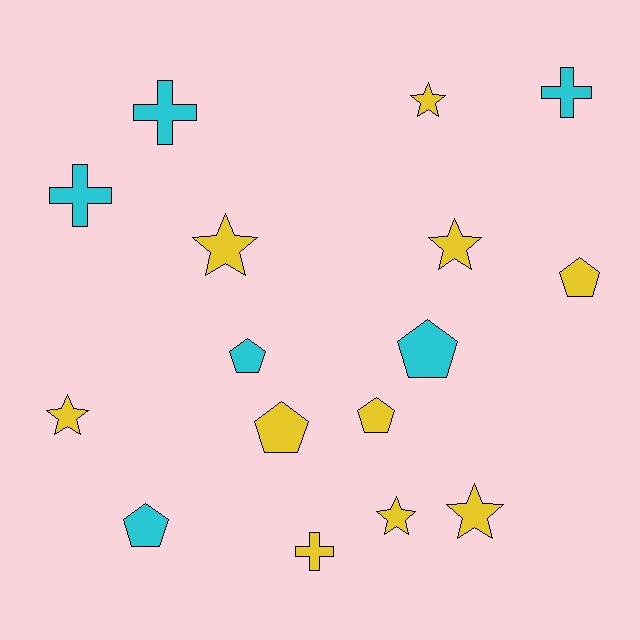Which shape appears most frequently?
Pentagon, with 6 objects.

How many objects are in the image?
There are 16 objects.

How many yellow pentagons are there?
There are 3 yellow pentagons.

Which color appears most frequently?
Yellow, with 10 objects.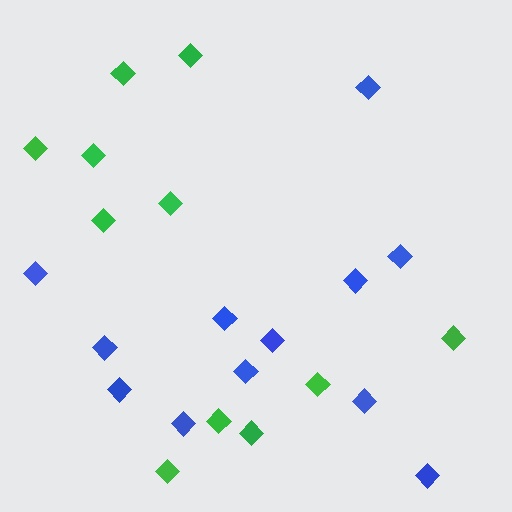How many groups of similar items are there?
There are 2 groups: one group of blue diamonds (12) and one group of green diamonds (11).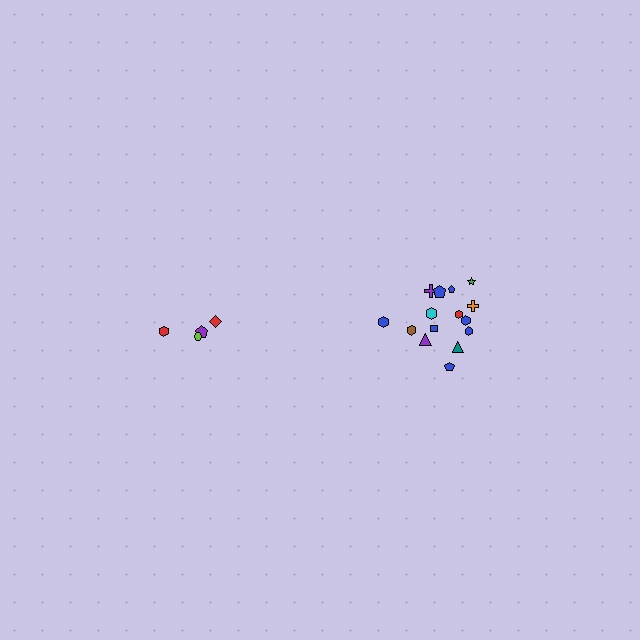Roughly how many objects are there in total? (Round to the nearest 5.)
Roughly 20 objects in total.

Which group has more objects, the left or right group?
The right group.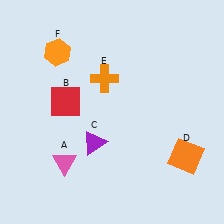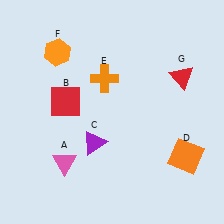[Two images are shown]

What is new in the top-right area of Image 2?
A red triangle (G) was added in the top-right area of Image 2.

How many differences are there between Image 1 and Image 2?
There is 1 difference between the two images.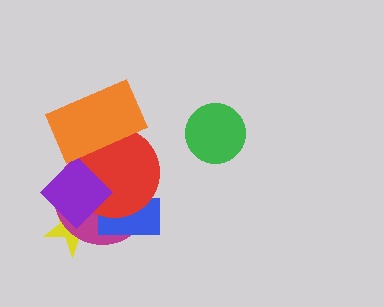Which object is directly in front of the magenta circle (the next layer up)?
The blue rectangle is directly in front of the magenta circle.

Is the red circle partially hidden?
Yes, it is partially covered by another shape.